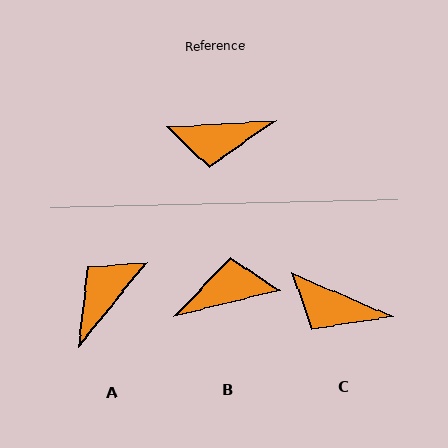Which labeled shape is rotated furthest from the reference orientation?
B, about 170 degrees away.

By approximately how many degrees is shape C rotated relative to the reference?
Approximately 27 degrees clockwise.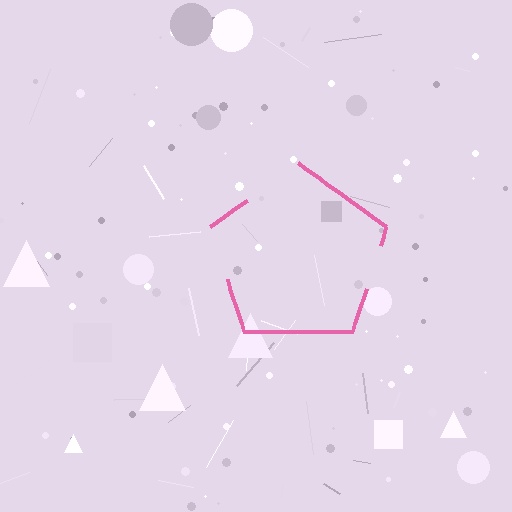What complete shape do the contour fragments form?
The contour fragments form a pentagon.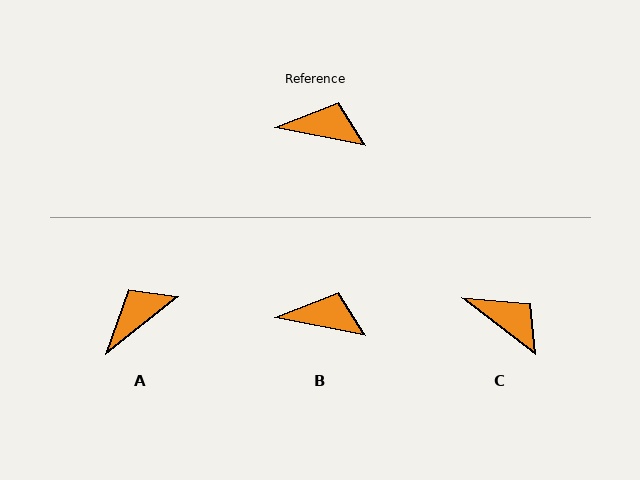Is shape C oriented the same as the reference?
No, it is off by about 27 degrees.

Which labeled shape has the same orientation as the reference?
B.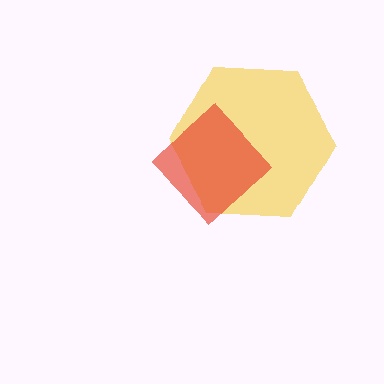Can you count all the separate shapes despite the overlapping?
Yes, there are 2 separate shapes.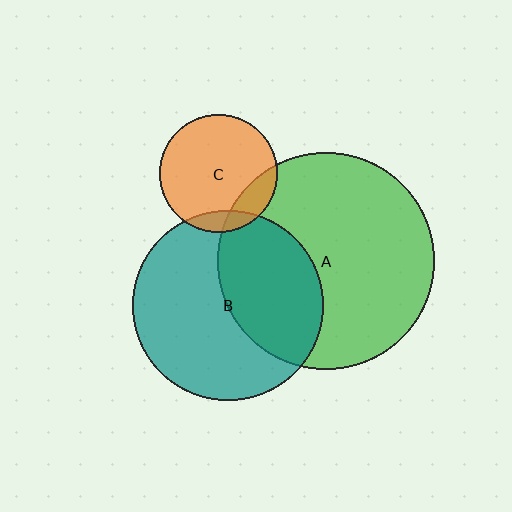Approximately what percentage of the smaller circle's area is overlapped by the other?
Approximately 40%.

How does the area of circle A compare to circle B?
Approximately 1.3 times.